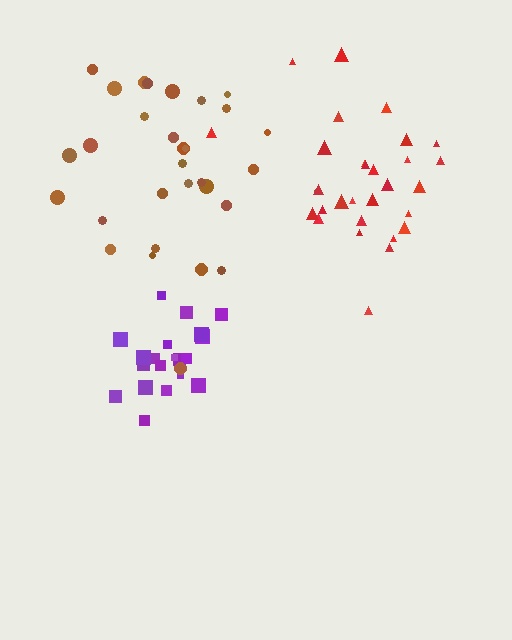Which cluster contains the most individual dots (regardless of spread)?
Brown (31).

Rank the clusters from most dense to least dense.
purple, red, brown.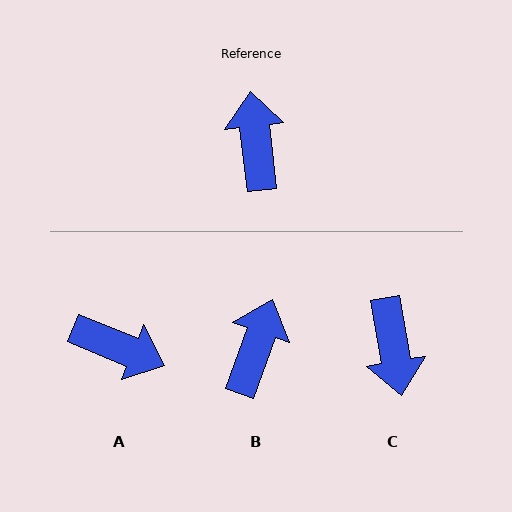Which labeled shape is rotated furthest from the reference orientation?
C, about 177 degrees away.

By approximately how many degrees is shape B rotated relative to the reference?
Approximately 26 degrees clockwise.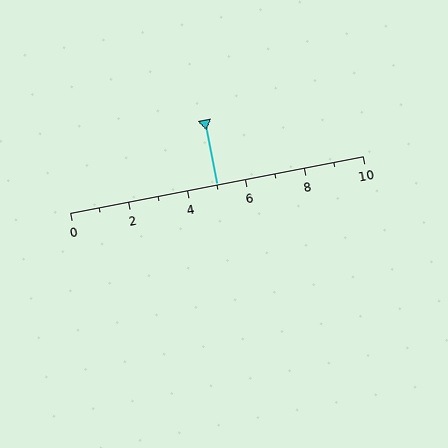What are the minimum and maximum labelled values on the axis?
The axis runs from 0 to 10.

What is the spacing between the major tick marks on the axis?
The major ticks are spaced 2 apart.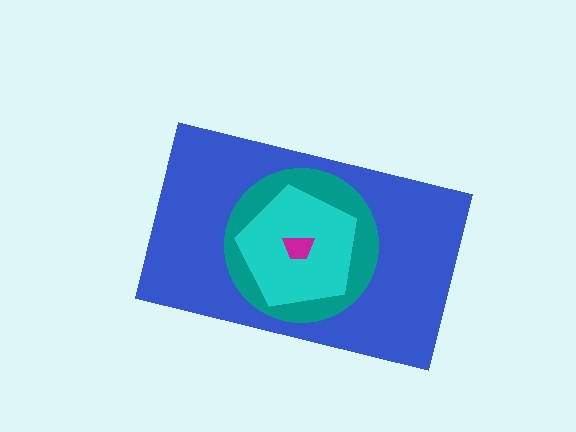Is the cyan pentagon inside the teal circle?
Yes.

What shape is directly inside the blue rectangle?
The teal circle.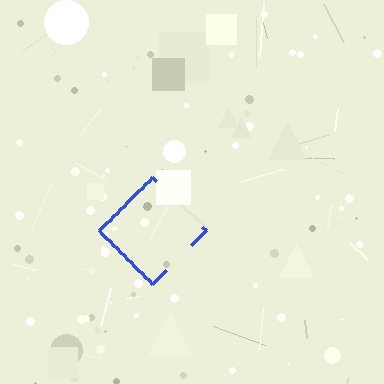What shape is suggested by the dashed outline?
The dashed outline suggests a diamond.